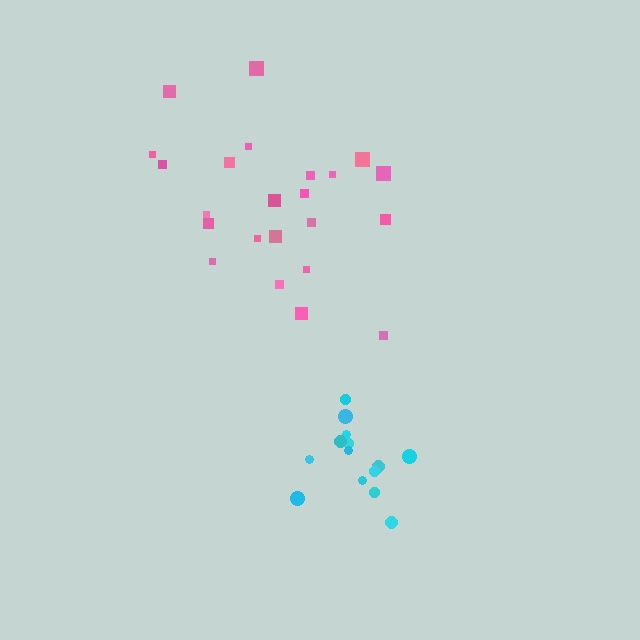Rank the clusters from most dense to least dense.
cyan, pink.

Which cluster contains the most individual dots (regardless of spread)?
Pink (23).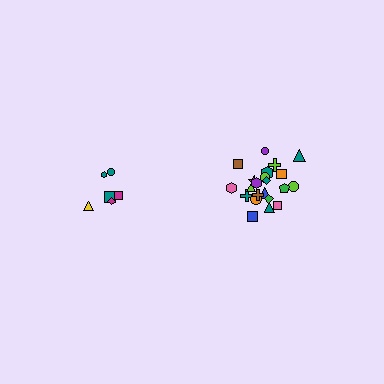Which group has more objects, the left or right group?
The right group.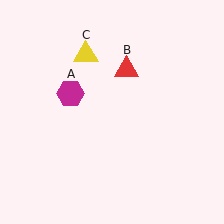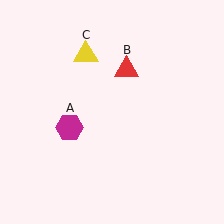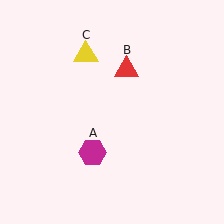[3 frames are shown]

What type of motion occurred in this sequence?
The magenta hexagon (object A) rotated counterclockwise around the center of the scene.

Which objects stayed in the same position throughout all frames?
Red triangle (object B) and yellow triangle (object C) remained stationary.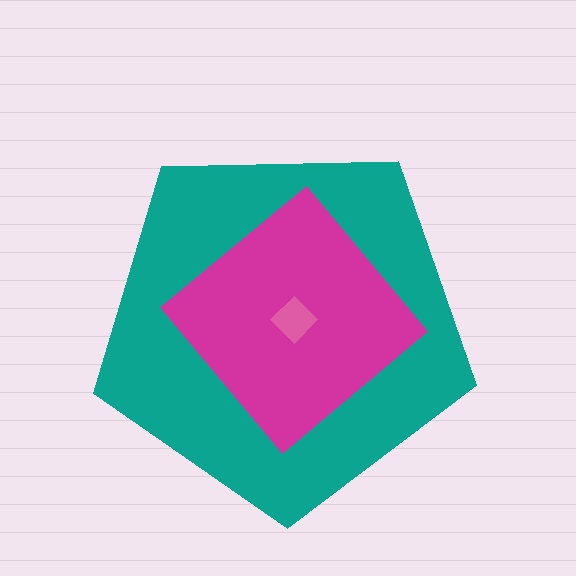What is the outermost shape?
The teal pentagon.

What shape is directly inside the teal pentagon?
The magenta diamond.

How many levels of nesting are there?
3.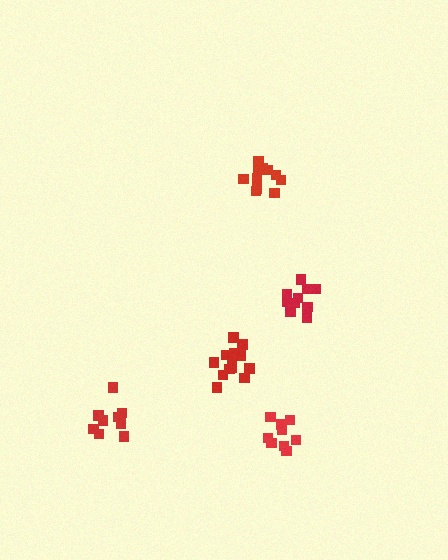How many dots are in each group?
Group 1: 11 dots, Group 2: 11 dots, Group 3: 10 dots, Group 4: 9 dots, Group 5: 13 dots (54 total).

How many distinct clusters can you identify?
There are 5 distinct clusters.